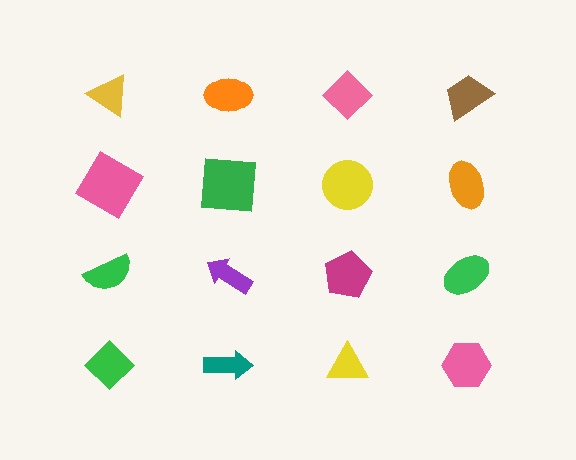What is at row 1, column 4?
A brown trapezoid.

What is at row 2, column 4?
An orange ellipse.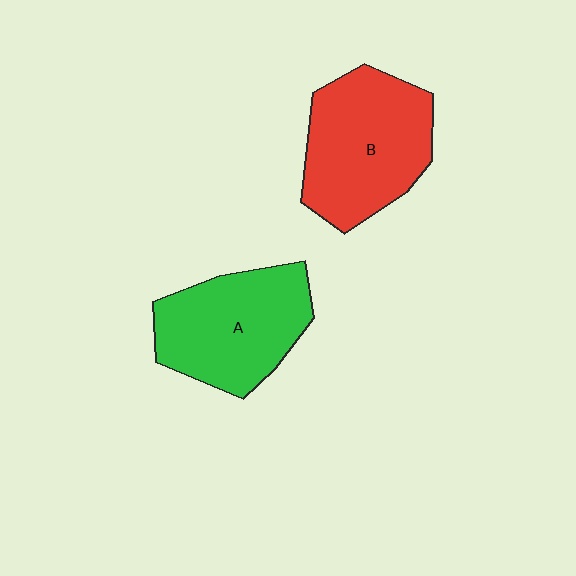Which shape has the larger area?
Shape B (red).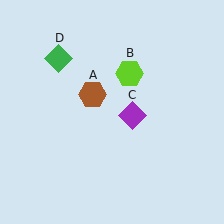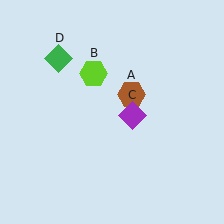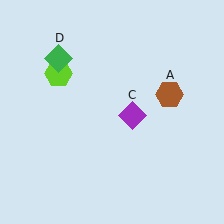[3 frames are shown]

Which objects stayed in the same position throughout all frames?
Purple diamond (object C) and green diamond (object D) remained stationary.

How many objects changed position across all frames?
2 objects changed position: brown hexagon (object A), lime hexagon (object B).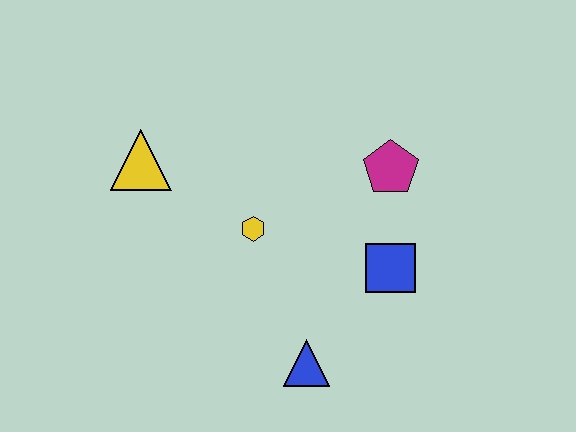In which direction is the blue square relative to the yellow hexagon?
The blue square is to the right of the yellow hexagon.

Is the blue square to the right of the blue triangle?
Yes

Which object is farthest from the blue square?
The yellow triangle is farthest from the blue square.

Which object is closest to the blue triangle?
The blue square is closest to the blue triangle.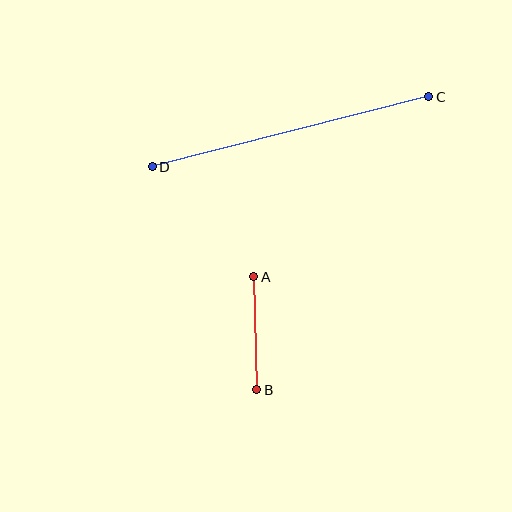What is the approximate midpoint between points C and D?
The midpoint is at approximately (290, 132) pixels.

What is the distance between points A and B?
The distance is approximately 113 pixels.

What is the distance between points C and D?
The distance is approximately 285 pixels.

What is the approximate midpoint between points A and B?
The midpoint is at approximately (255, 333) pixels.